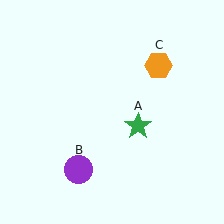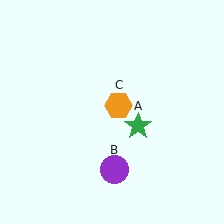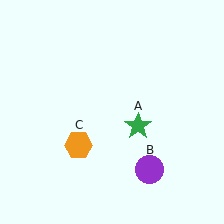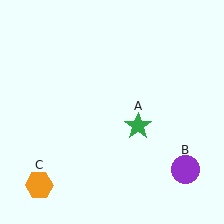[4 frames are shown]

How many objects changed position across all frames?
2 objects changed position: purple circle (object B), orange hexagon (object C).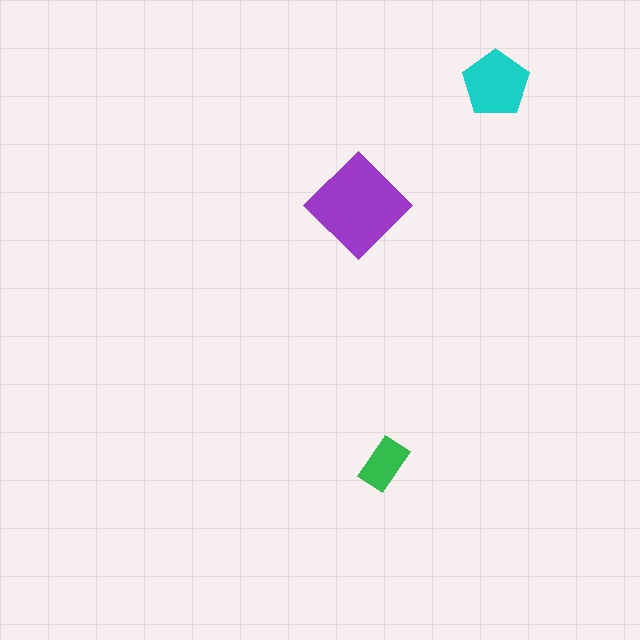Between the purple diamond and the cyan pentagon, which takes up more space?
The purple diamond.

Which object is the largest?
The purple diamond.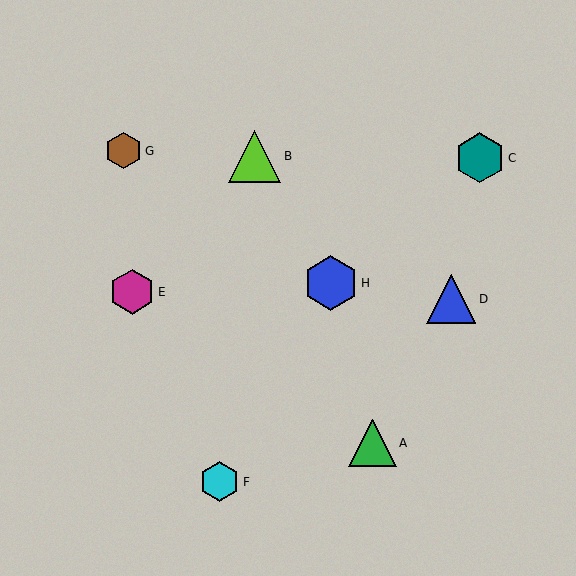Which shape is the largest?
The blue hexagon (labeled H) is the largest.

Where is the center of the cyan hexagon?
The center of the cyan hexagon is at (220, 482).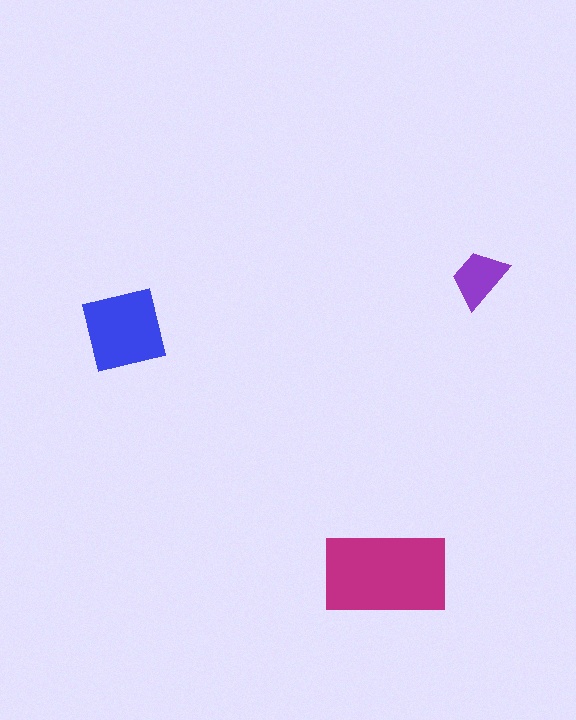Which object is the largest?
The magenta rectangle.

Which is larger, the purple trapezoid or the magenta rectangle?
The magenta rectangle.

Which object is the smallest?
The purple trapezoid.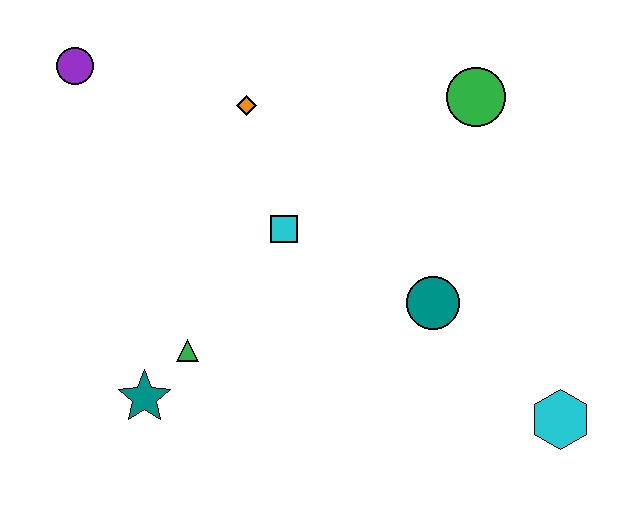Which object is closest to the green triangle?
The teal star is closest to the green triangle.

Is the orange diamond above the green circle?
No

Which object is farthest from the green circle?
The teal star is farthest from the green circle.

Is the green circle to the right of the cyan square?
Yes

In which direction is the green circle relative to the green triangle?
The green circle is to the right of the green triangle.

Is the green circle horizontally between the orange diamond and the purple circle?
No